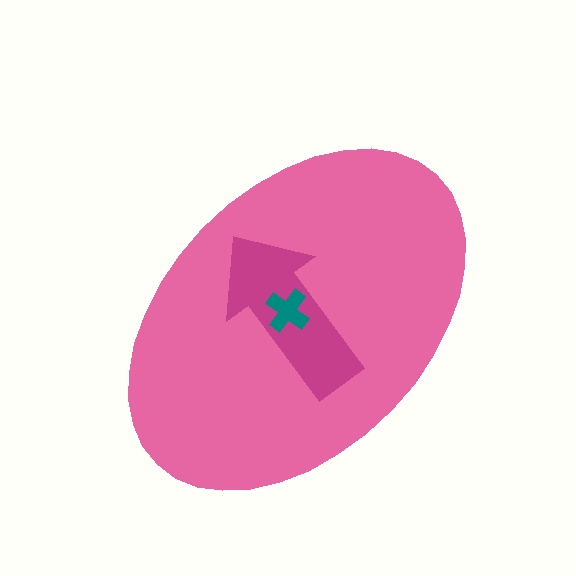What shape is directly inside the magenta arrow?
The teal cross.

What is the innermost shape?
The teal cross.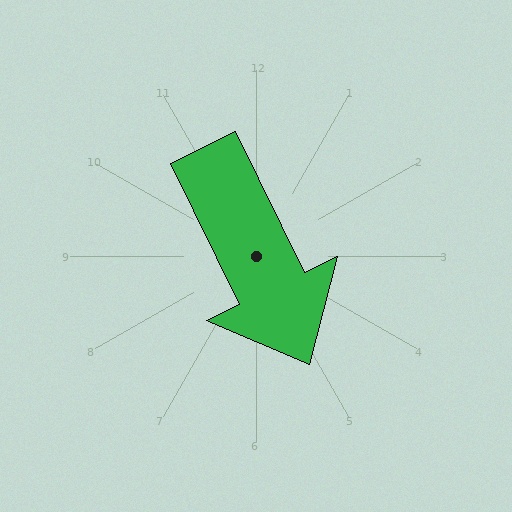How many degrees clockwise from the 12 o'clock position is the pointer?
Approximately 154 degrees.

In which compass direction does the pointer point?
Southeast.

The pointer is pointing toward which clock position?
Roughly 5 o'clock.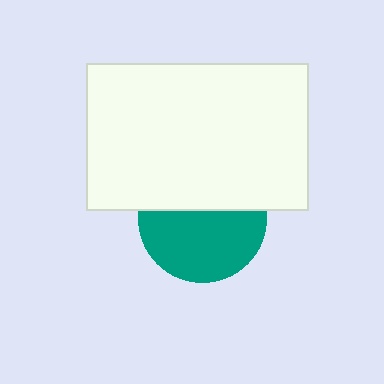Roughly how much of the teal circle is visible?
About half of it is visible (roughly 57%).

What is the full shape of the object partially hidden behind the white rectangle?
The partially hidden object is a teal circle.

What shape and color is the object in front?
The object in front is a white rectangle.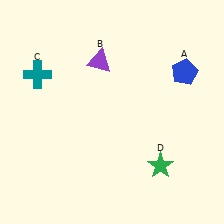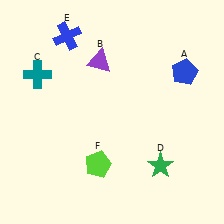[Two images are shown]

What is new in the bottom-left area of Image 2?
A lime pentagon (F) was added in the bottom-left area of Image 2.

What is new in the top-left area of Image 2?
A blue cross (E) was added in the top-left area of Image 2.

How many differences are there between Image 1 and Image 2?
There are 2 differences between the two images.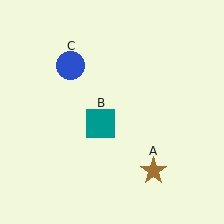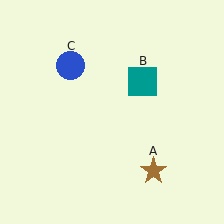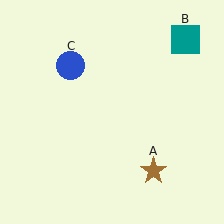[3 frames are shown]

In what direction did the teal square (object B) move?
The teal square (object B) moved up and to the right.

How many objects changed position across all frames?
1 object changed position: teal square (object B).